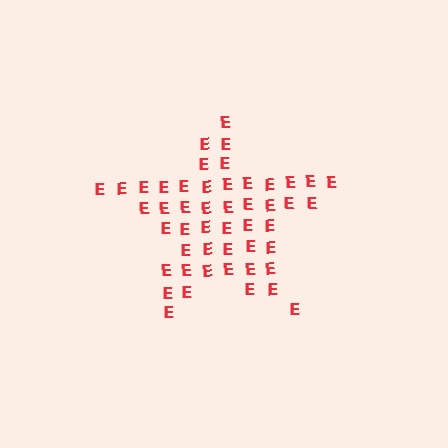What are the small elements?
The small elements are letter E's.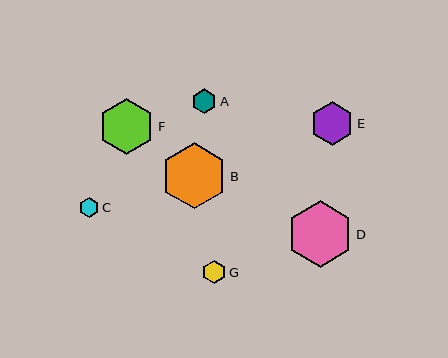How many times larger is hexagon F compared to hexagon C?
Hexagon F is approximately 2.8 times the size of hexagon C.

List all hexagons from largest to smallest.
From largest to smallest: D, B, F, E, A, G, C.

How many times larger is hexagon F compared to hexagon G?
Hexagon F is approximately 2.4 times the size of hexagon G.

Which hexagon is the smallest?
Hexagon C is the smallest with a size of approximately 20 pixels.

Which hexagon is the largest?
Hexagon D is the largest with a size of approximately 66 pixels.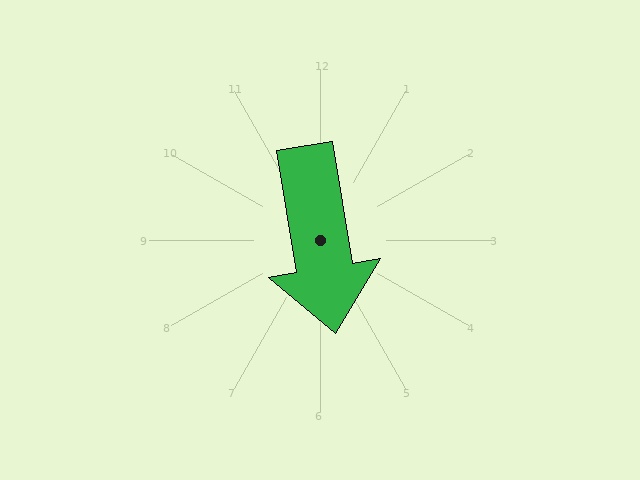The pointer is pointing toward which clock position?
Roughly 6 o'clock.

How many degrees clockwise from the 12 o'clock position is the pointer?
Approximately 171 degrees.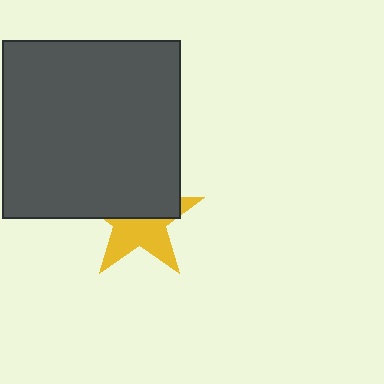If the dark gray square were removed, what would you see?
You would see the complete yellow star.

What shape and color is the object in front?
The object in front is a dark gray square.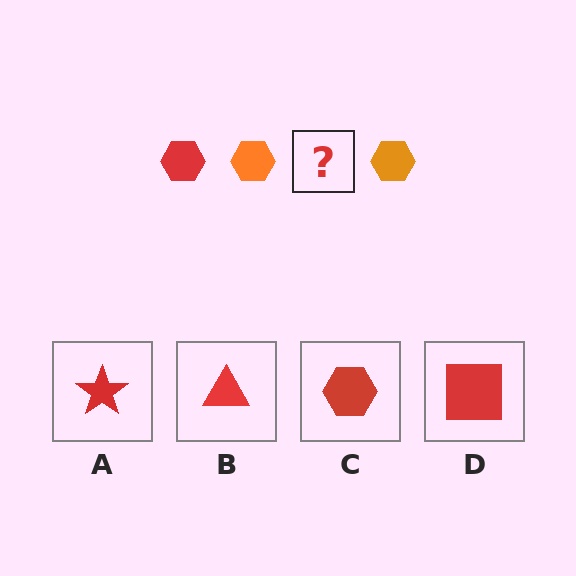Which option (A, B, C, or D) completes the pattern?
C.